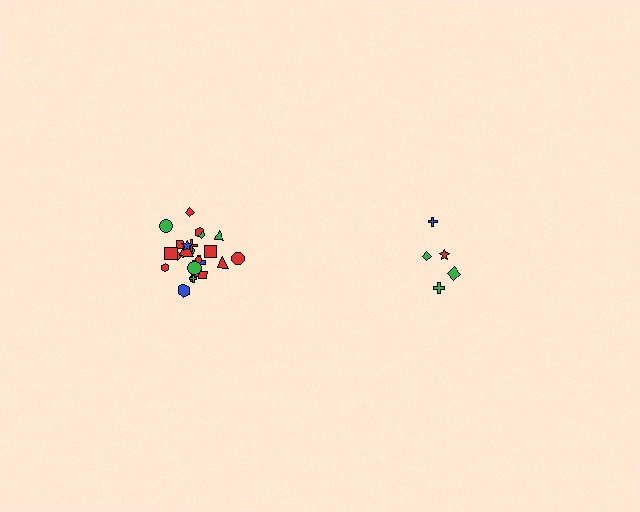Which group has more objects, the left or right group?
The left group.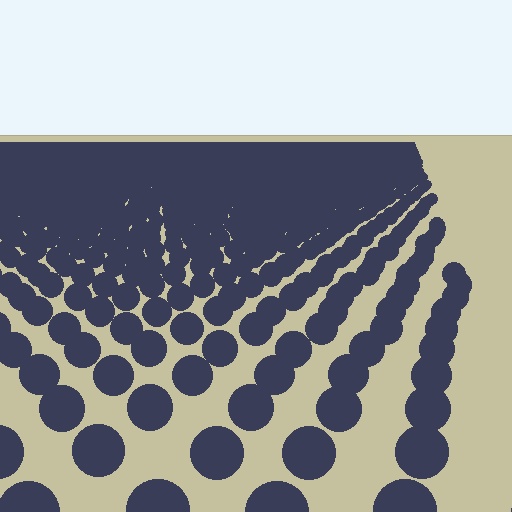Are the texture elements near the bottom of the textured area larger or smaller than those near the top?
Larger. Near the bottom, elements are closer to the viewer and appear at a bigger on-screen size.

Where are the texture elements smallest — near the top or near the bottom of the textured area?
Near the top.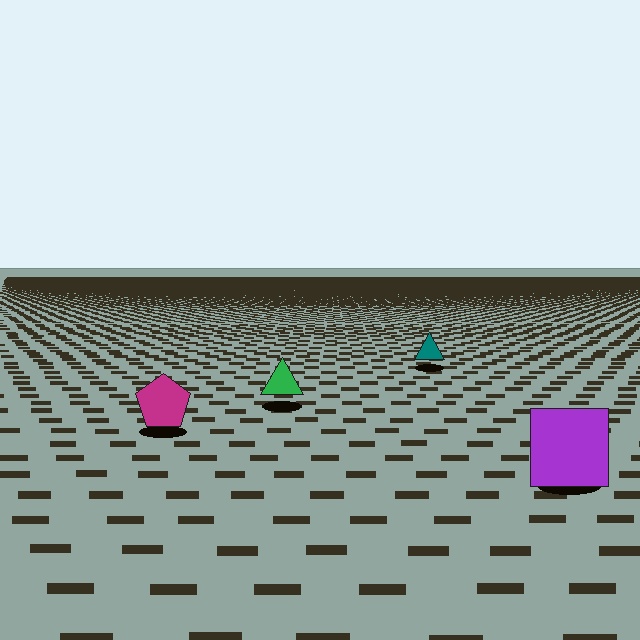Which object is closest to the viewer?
The purple square is closest. The texture marks near it are larger and more spread out.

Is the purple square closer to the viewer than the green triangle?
Yes. The purple square is closer — you can tell from the texture gradient: the ground texture is coarser near it.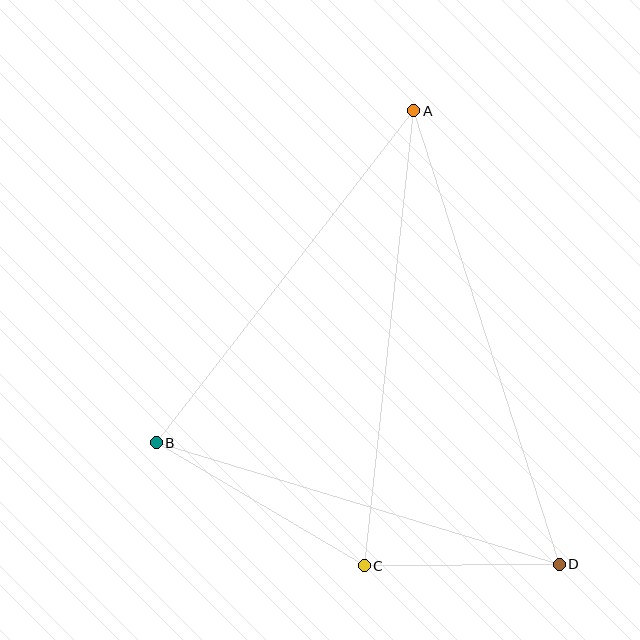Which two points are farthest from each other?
Points A and D are farthest from each other.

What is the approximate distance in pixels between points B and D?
The distance between B and D is approximately 421 pixels.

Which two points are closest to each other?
Points C and D are closest to each other.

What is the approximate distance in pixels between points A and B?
The distance between A and B is approximately 420 pixels.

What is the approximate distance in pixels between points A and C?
The distance between A and C is approximately 458 pixels.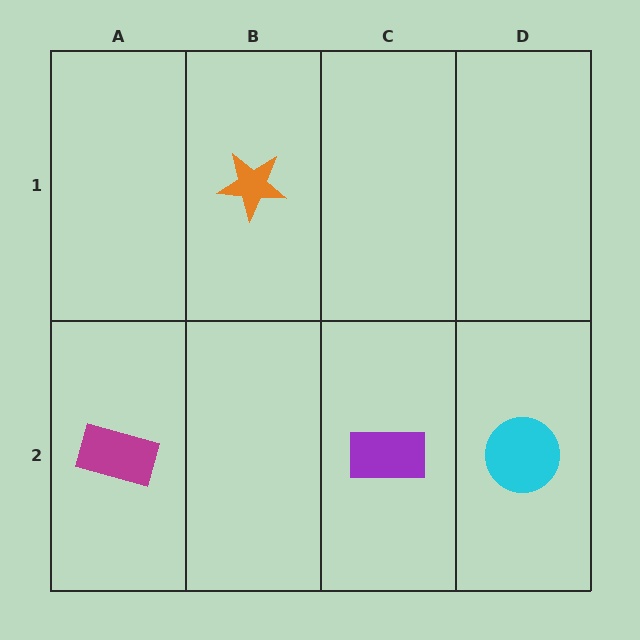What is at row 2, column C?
A purple rectangle.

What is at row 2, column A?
A magenta rectangle.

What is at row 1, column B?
An orange star.